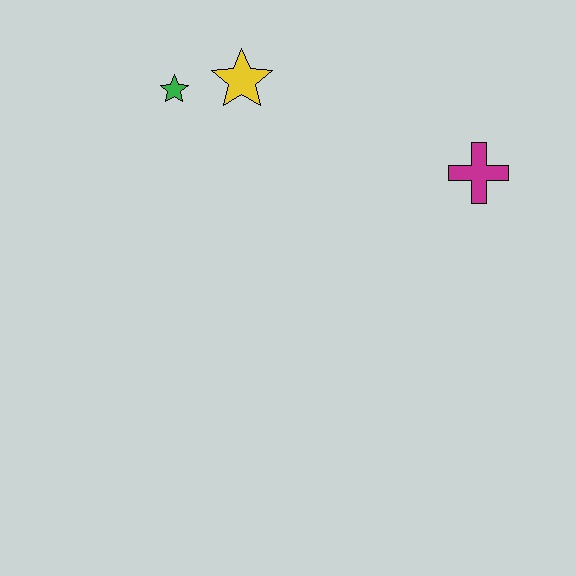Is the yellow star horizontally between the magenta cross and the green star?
Yes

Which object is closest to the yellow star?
The green star is closest to the yellow star.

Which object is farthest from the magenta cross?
The green star is farthest from the magenta cross.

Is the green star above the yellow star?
No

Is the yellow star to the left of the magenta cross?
Yes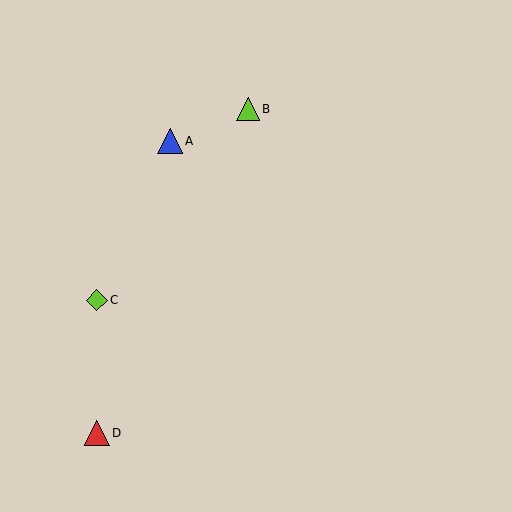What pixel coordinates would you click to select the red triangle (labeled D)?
Click at (97, 433) to select the red triangle D.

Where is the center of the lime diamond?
The center of the lime diamond is at (97, 300).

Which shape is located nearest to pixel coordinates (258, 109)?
The lime triangle (labeled B) at (248, 109) is nearest to that location.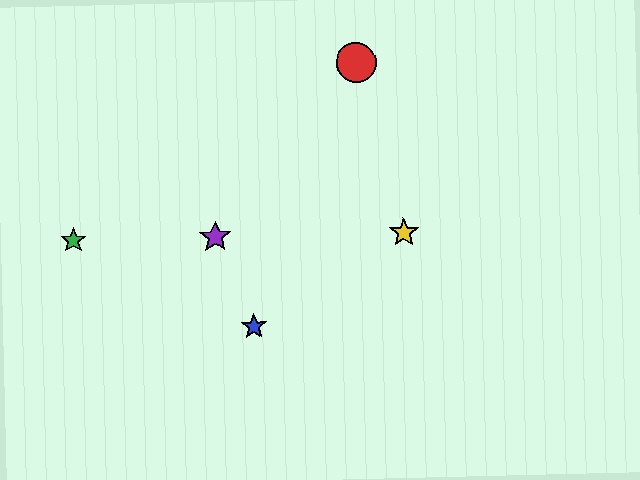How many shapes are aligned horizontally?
3 shapes (the green star, the yellow star, the purple star) are aligned horizontally.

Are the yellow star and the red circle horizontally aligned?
No, the yellow star is at y≈232 and the red circle is at y≈62.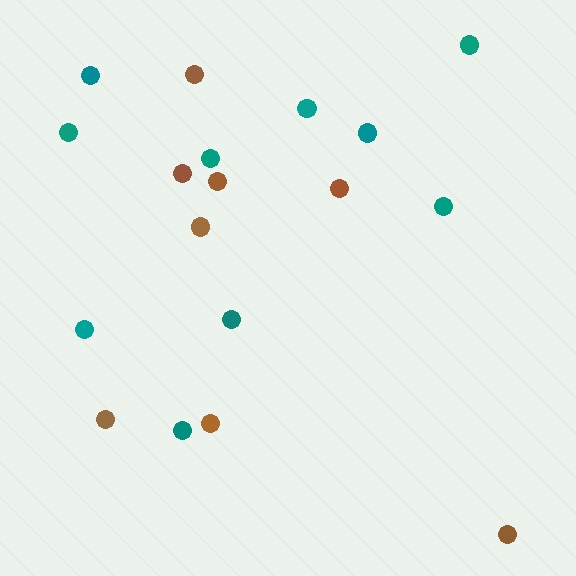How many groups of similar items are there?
There are 2 groups: one group of teal circles (10) and one group of brown circles (8).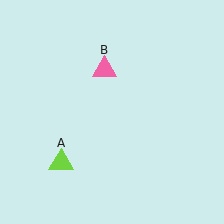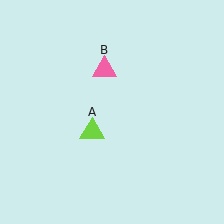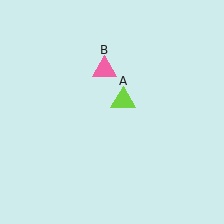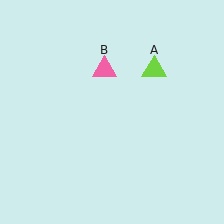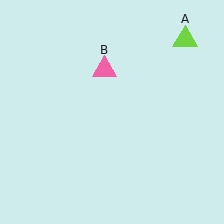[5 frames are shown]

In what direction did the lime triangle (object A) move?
The lime triangle (object A) moved up and to the right.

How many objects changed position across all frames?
1 object changed position: lime triangle (object A).